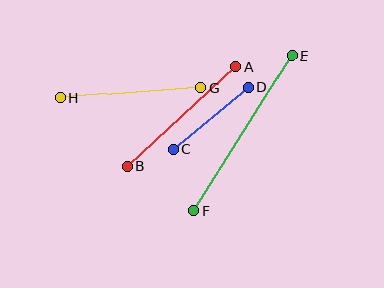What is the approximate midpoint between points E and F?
The midpoint is at approximately (242, 133) pixels.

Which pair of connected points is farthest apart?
Points E and F are farthest apart.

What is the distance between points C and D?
The distance is approximately 97 pixels.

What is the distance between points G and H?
The distance is approximately 141 pixels.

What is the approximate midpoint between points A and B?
The midpoint is at approximately (182, 117) pixels.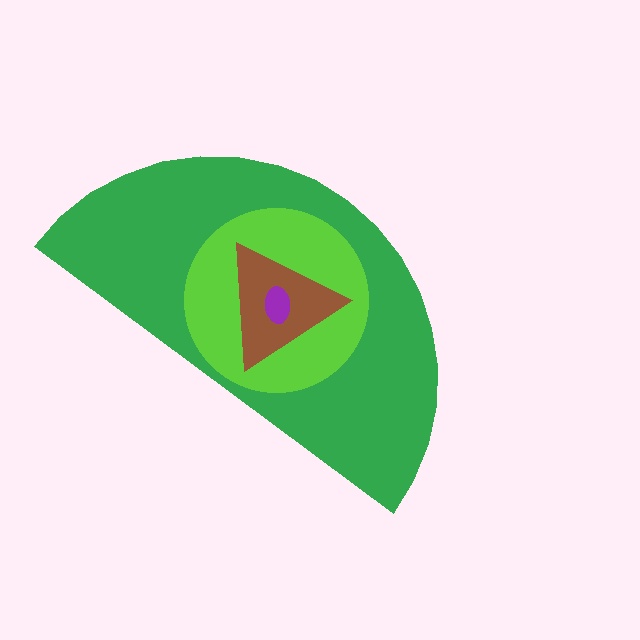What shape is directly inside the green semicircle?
The lime circle.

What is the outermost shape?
The green semicircle.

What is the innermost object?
The purple ellipse.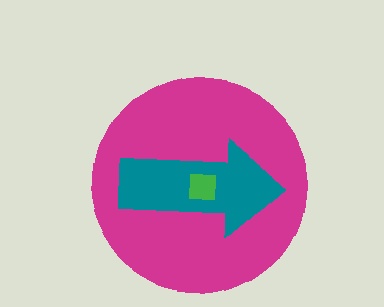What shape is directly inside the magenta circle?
The teal arrow.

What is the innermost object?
The green square.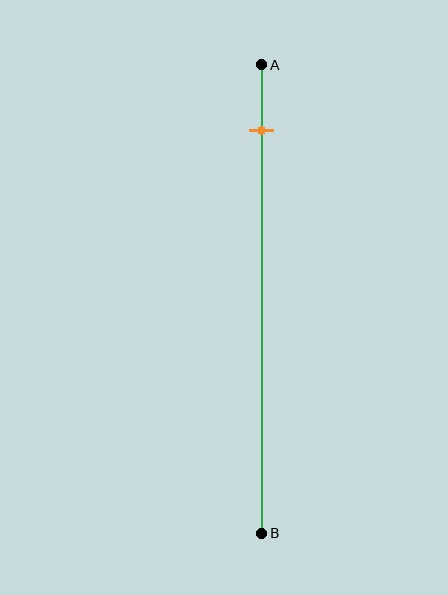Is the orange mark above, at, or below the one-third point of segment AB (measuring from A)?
The orange mark is above the one-third point of segment AB.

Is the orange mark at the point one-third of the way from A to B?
No, the mark is at about 15% from A, not at the 33% one-third point.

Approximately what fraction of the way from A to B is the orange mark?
The orange mark is approximately 15% of the way from A to B.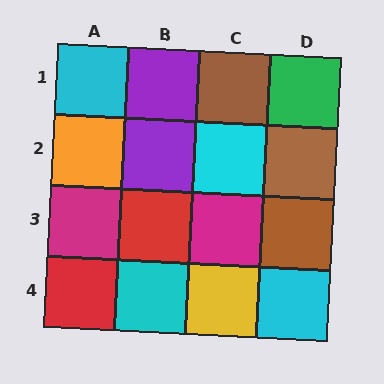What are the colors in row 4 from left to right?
Red, cyan, yellow, cyan.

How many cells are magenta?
2 cells are magenta.